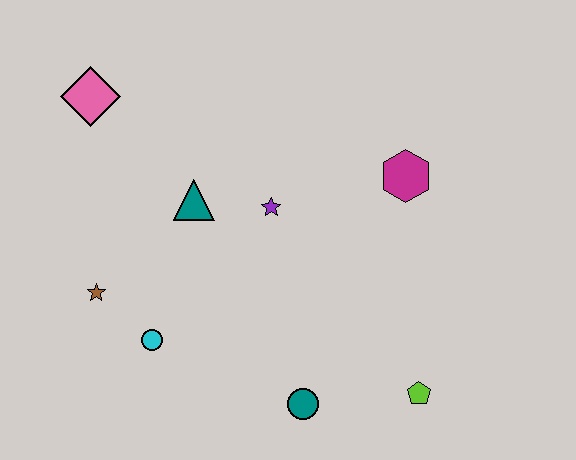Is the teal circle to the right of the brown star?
Yes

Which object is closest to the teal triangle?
The purple star is closest to the teal triangle.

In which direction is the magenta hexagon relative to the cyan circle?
The magenta hexagon is to the right of the cyan circle.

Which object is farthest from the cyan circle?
The magenta hexagon is farthest from the cyan circle.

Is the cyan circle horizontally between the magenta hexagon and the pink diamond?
Yes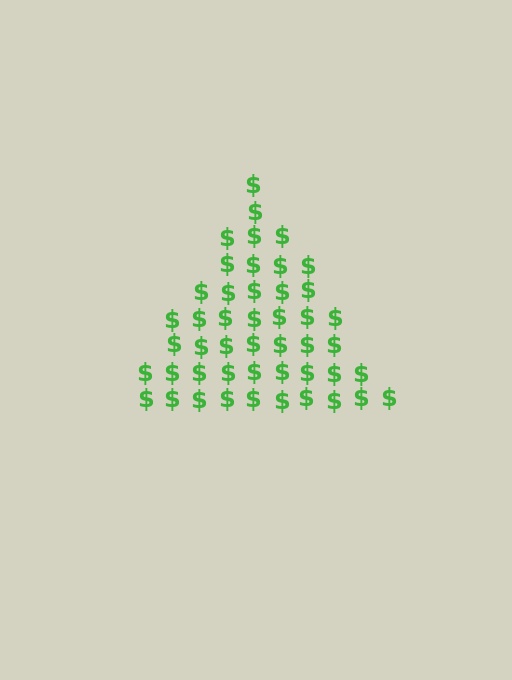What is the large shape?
The large shape is a triangle.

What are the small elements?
The small elements are dollar signs.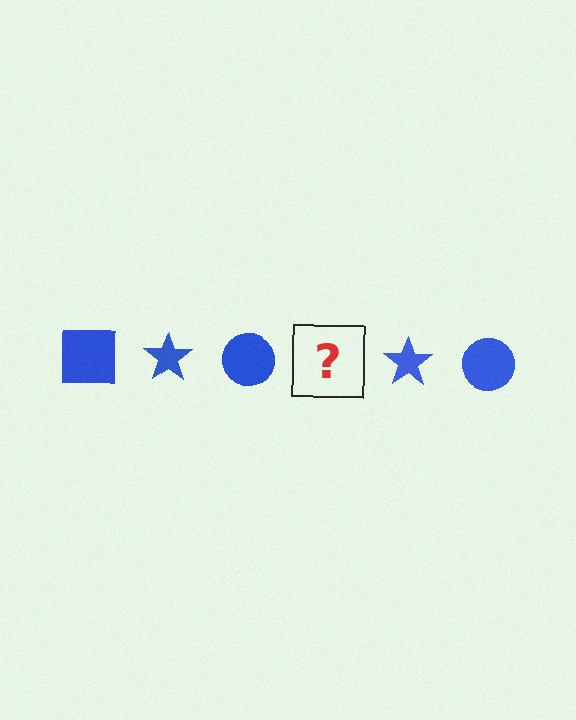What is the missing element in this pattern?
The missing element is a blue square.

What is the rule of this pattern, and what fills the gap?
The rule is that the pattern cycles through square, star, circle shapes in blue. The gap should be filled with a blue square.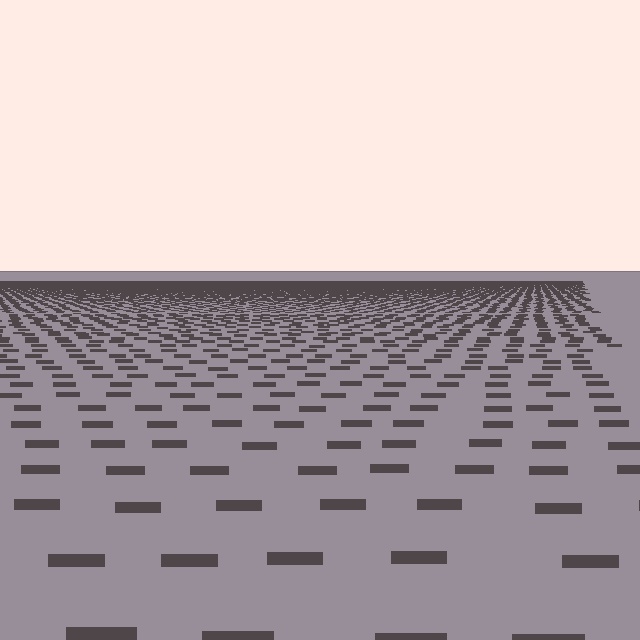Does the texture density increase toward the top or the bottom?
Density increases toward the top.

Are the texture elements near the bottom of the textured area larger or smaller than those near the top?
Larger. Near the bottom, elements are closer to the viewer and appear at a bigger on-screen size.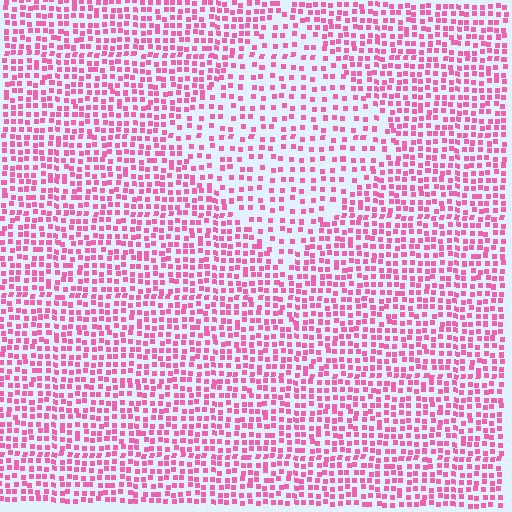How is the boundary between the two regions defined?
The boundary is defined by a change in element density (approximately 1.8x ratio). All elements are the same color, size, and shape.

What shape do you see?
I see a diamond.